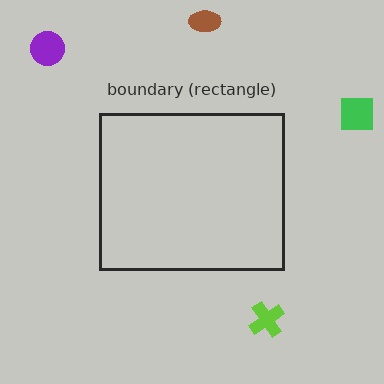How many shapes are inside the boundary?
0 inside, 4 outside.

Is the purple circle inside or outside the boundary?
Outside.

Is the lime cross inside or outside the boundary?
Outside.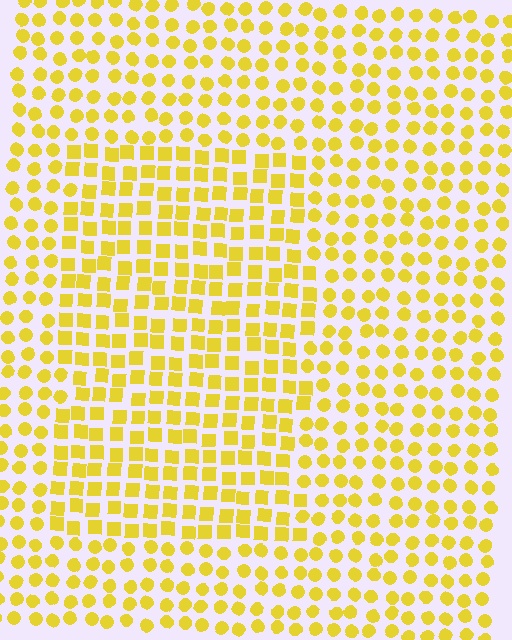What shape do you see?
I see a rectangle.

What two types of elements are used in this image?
The image uses squares inside the rectangle region and circles outside it.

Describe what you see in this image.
The image is filled with small yellow elements arranged in a uniform grid. A rectangle-shaped region contains squares, while the surrounding area contains circles. The boundary is defined purely by the change in element shape.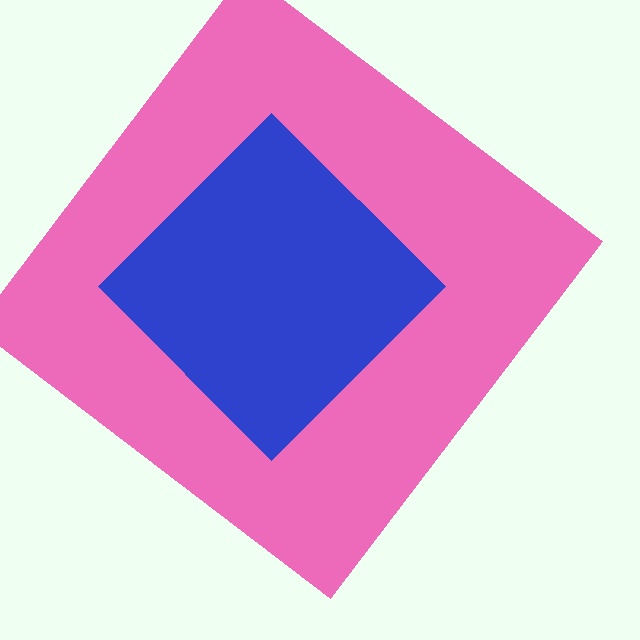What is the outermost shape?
The pink diamond.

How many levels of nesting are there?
2.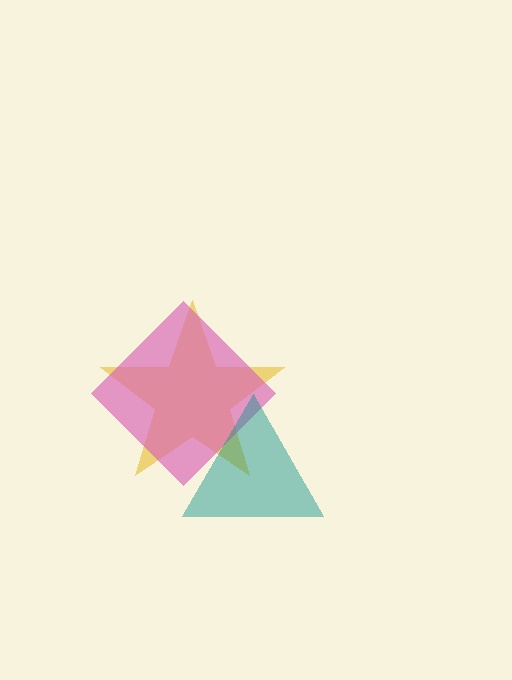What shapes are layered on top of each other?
The layered shapes are: a yellow star, a pink diamond, a teal triangle.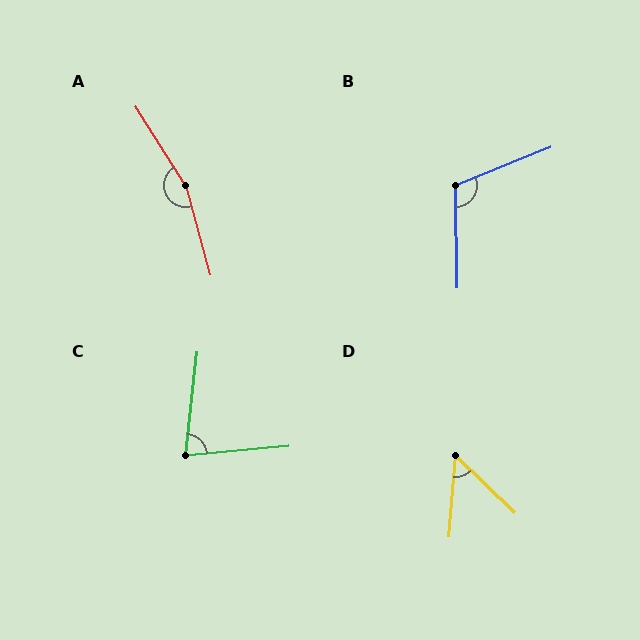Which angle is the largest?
A, at approximately 163 degrees.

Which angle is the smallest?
D, at approximately 51 degrees.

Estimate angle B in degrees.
Approximately 111 degrees.